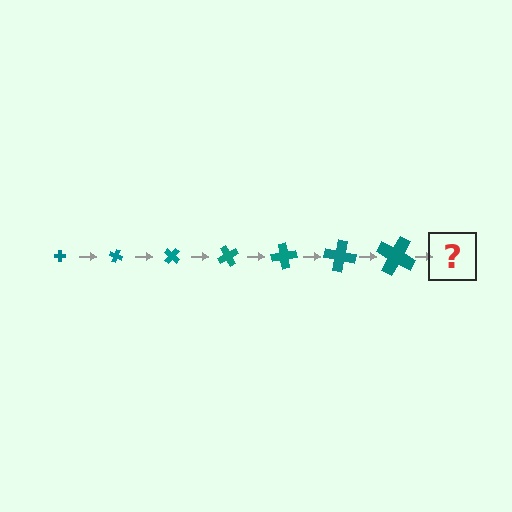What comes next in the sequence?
The next element should be a cross, larger than the previous one and rotated 140 degrees from the start.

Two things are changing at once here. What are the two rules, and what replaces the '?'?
The two rules are that the cross grows larger each step and it rotates 20 degrees each step. The '?' should be a cross, larger than the previous one and rotated 140 degrees from the start.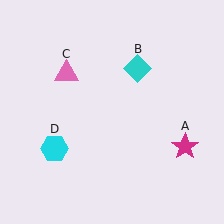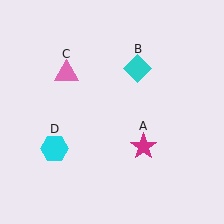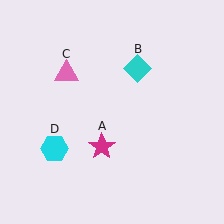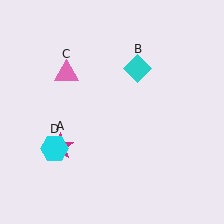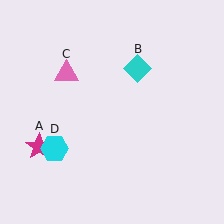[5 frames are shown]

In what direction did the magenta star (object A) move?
The magenta star (object A) moved left.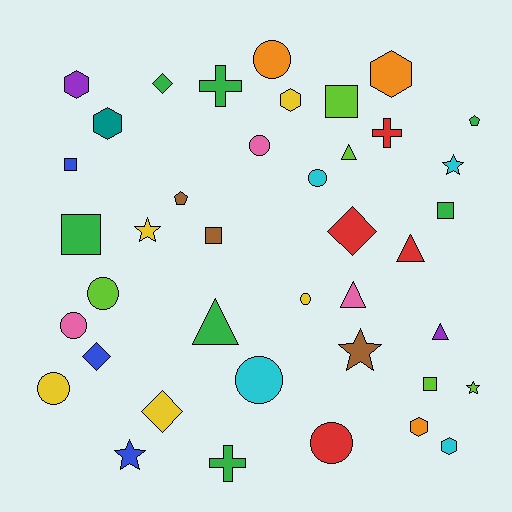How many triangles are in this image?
There are 5 triangles.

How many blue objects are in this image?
There are 3 blue objects.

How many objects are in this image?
There are 40 objects.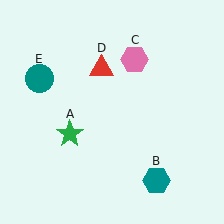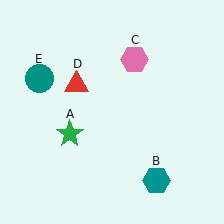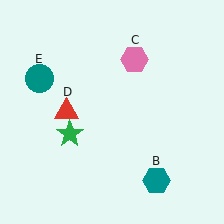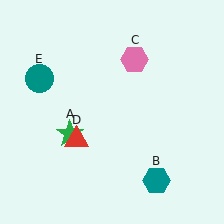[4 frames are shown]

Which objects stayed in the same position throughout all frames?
Green star (object A) and teal hexagon (object B) and pink hexagon (object C) and teal circle (object E) remained stationary.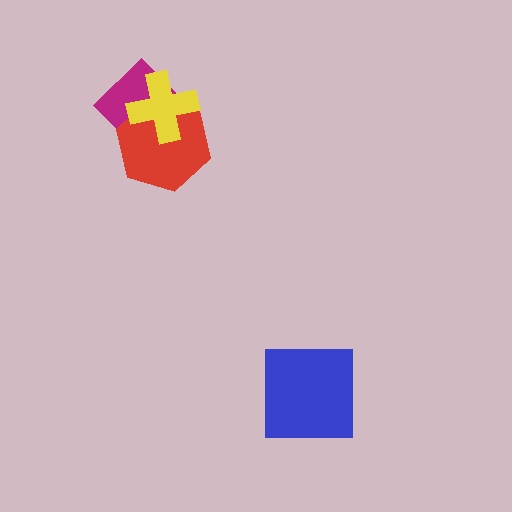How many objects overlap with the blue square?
0 objects overlap with the blue square.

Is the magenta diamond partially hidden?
Yes, it is partially covered by another shape.